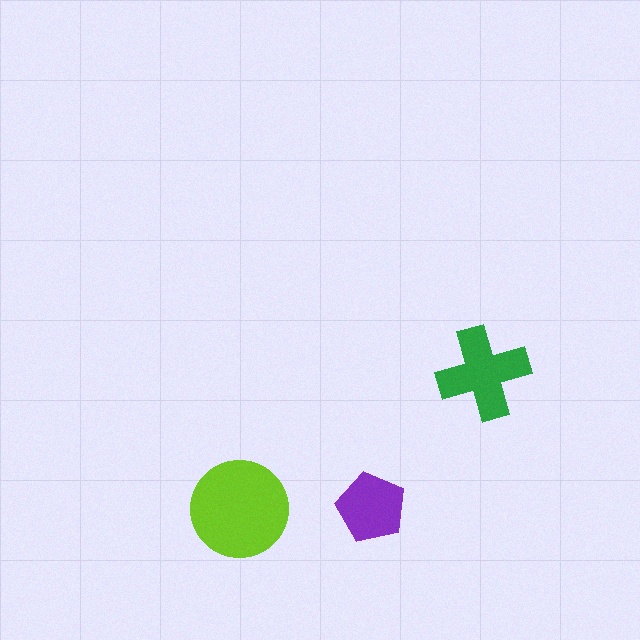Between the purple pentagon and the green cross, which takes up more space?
The green cross.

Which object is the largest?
The lime circle.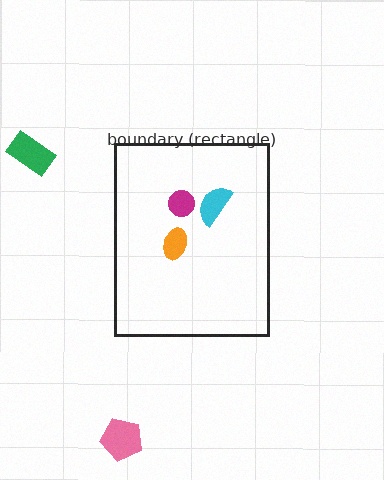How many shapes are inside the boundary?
3 inside, 2 outside.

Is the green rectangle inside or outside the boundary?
Outside.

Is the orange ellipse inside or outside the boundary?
Inside.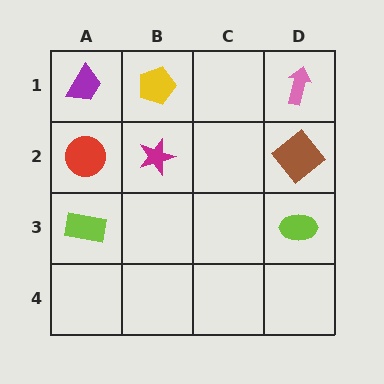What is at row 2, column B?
A magenta star.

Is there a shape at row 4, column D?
No, that cell is empty.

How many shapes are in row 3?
2 shapes.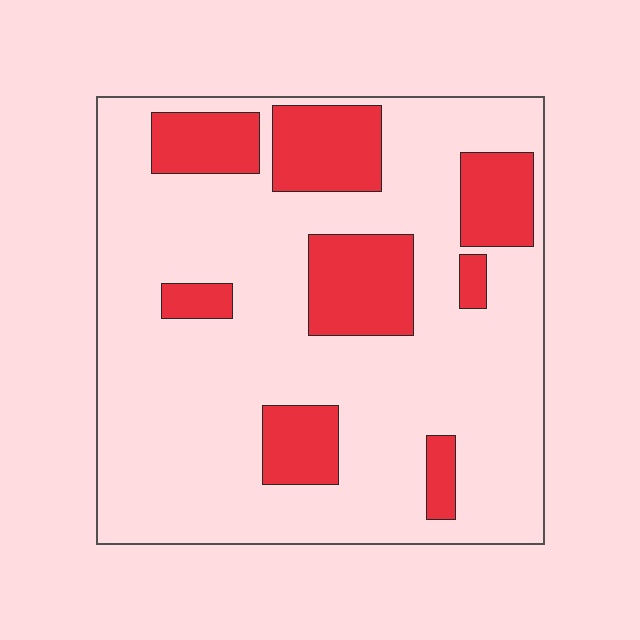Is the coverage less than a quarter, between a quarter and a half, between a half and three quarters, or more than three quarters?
Less than a quarter.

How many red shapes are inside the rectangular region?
8.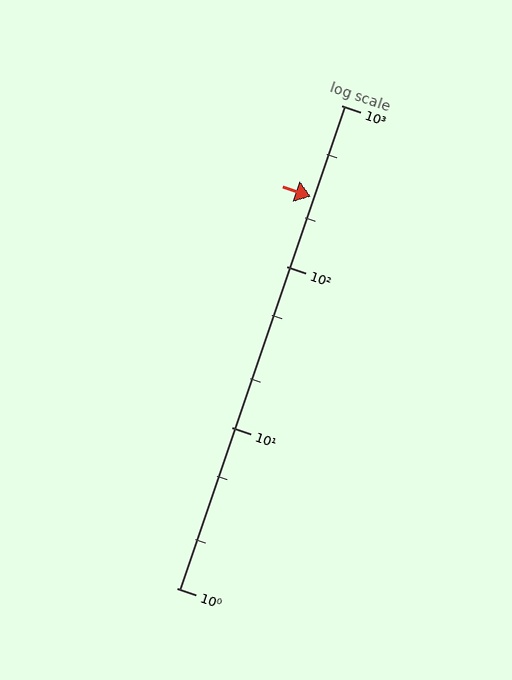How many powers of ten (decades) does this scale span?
The scale spans 3 decades, from 1 to 1000.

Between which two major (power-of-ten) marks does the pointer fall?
The pointer is between 100 and 1000.